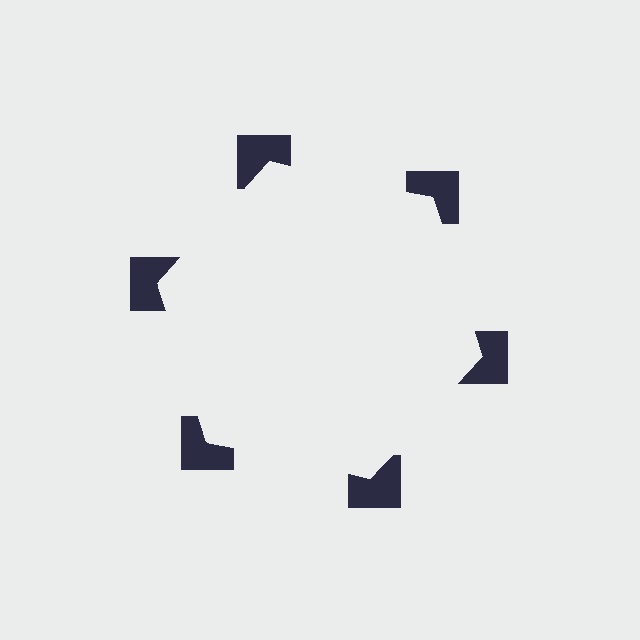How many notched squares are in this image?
There are 6 — one at each vertex of the illusory hexagon.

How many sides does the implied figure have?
6 sides.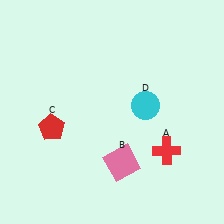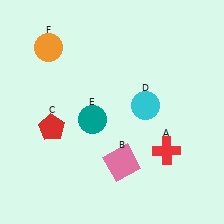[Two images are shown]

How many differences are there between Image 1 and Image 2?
There are 2 differences between the two images.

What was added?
A teal circle (E), an orange circle (F) were added in Image 2.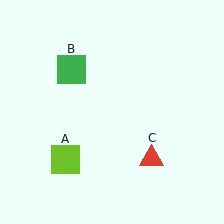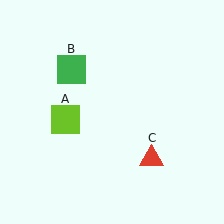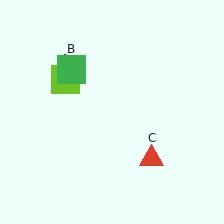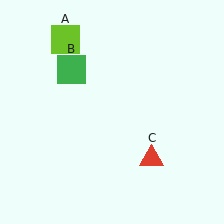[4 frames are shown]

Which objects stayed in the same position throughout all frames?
Green square (object B) and red triangle (object C) remained stationary.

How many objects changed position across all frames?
1 object changed position: lime square (object A).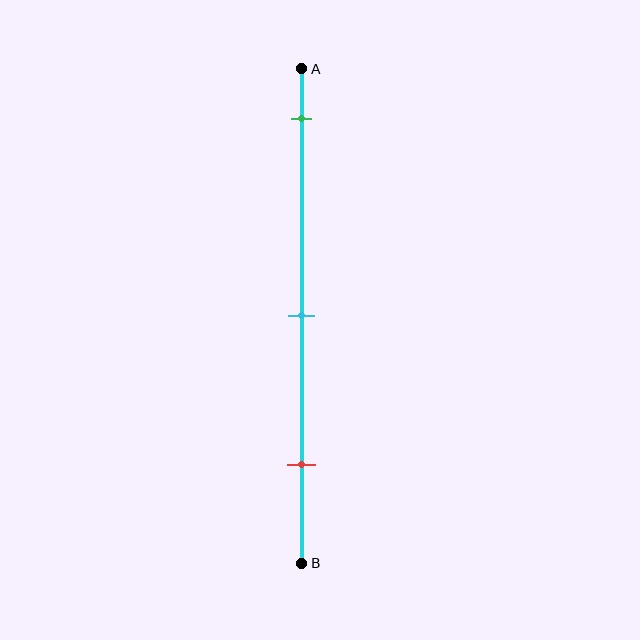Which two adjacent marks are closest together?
The cyan and red marks are the closest adjacent pair.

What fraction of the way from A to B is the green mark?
The green mark is approximately 10% (0.1) of the way from A to B.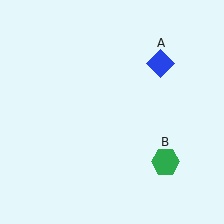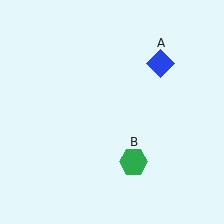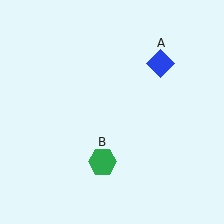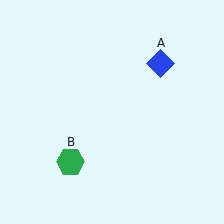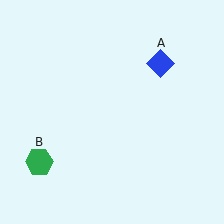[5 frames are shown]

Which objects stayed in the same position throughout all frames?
Blue diamond (object A) remained stationary.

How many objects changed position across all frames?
1 object changed position: green hexagon (object B).